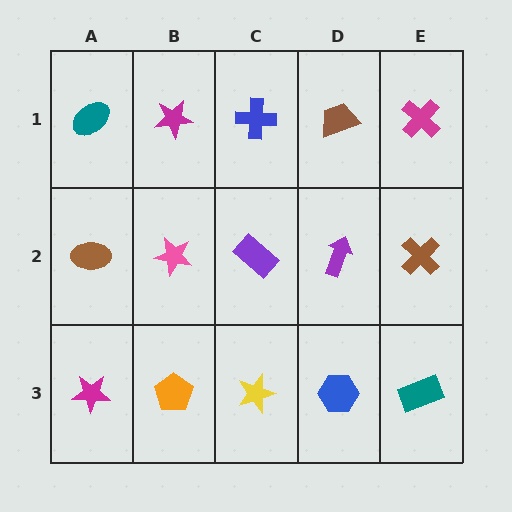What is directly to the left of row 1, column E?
A brown trapezoid.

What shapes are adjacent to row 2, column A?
A teal ellipse (row 1, column A), a magenta star (row 3, column A), a pink star (row 2, column B).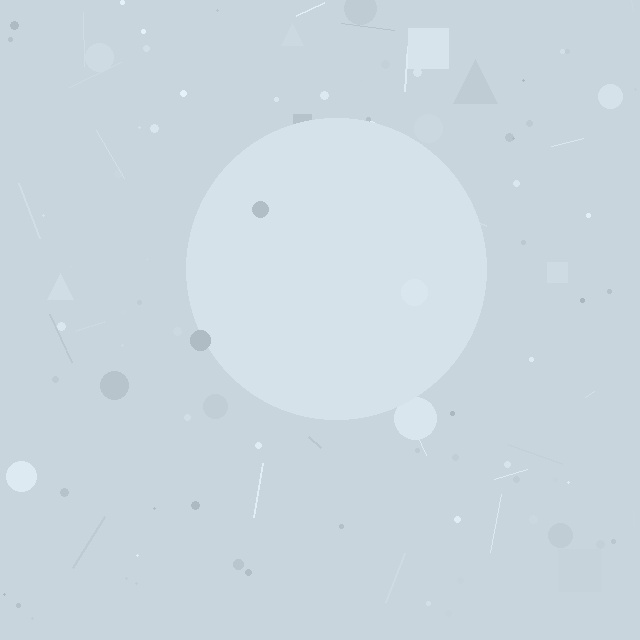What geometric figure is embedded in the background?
A circle is embedded in the background.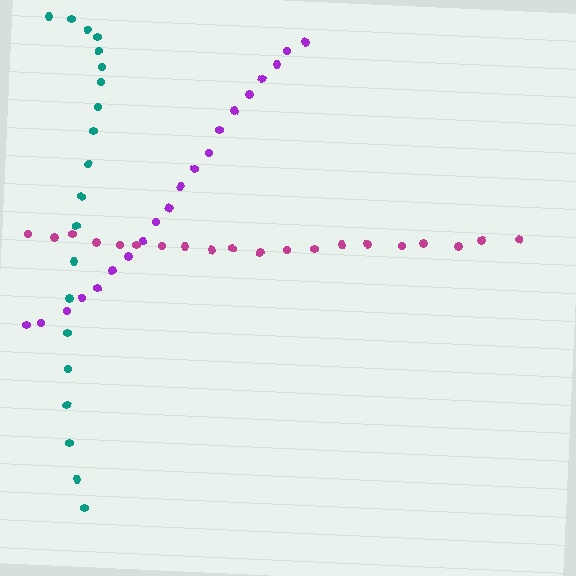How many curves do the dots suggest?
There are 3 distinct paths.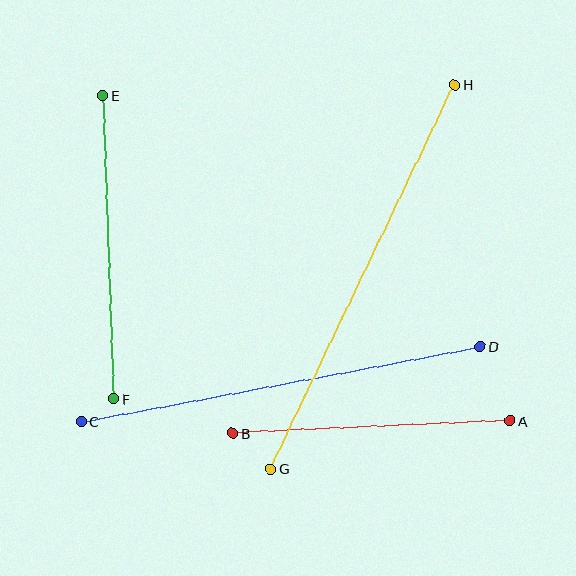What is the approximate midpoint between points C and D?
The midpoint is at approximately (281, 384) pixels.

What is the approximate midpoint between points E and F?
The midpoint is at approximately (108, 247) pixels.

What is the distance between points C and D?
The distance is approximately 406 pixels.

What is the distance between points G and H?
The distance is approximately 426 pixels.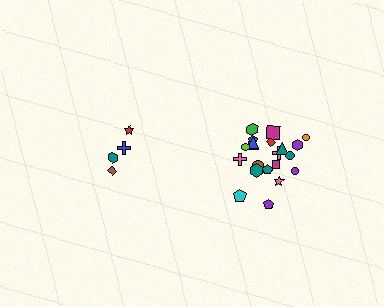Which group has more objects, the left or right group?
The right group.